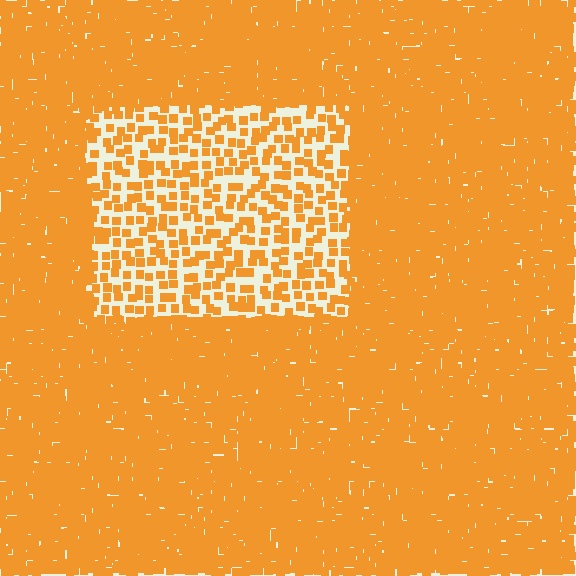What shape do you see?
I see a rectangle.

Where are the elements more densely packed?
The elements are more densely packed outside the rectangle boundary.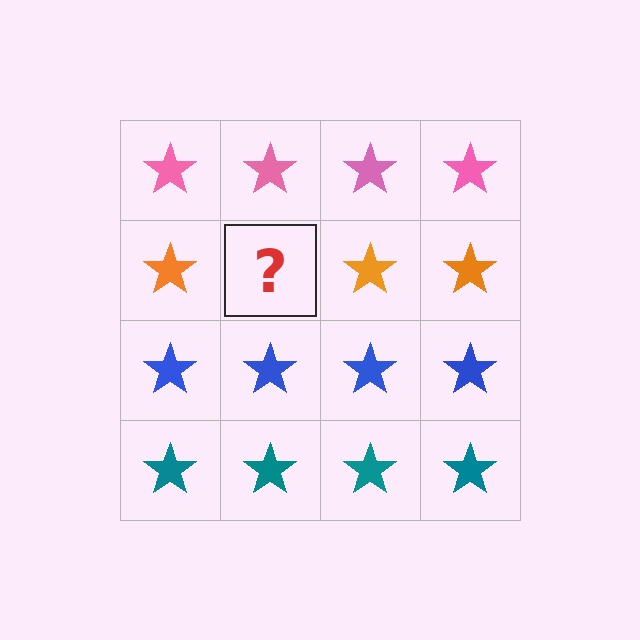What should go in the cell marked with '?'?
The missing cell should contain an orange star.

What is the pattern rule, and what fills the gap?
The rule is that each row has a consistent color. The gap should be filled with an orange star.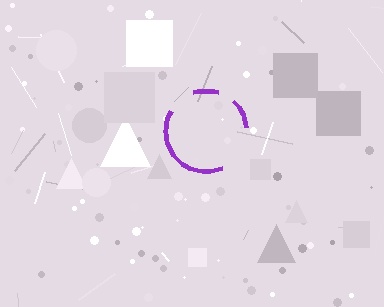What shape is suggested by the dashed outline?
The dashed outline suggests a circle.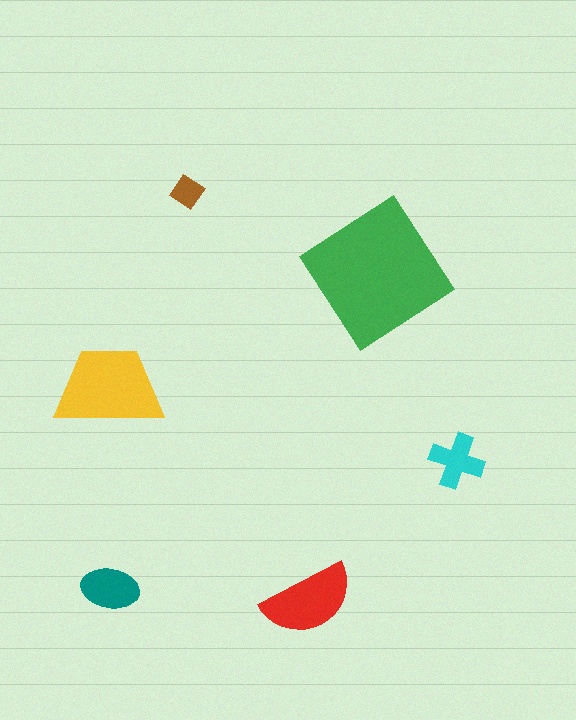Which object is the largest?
The green diamond.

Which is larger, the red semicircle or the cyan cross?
The red semicircle.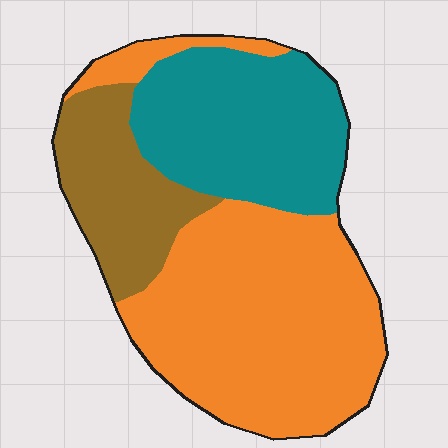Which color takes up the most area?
Orange, at roughly 50%.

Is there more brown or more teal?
Teal.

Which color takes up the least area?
Brown, at roughly 20%.